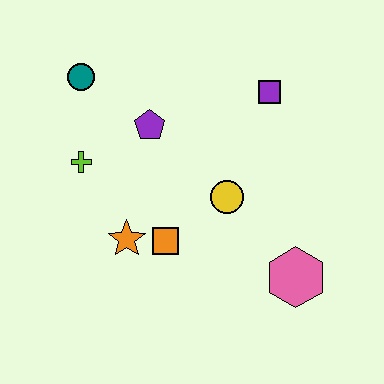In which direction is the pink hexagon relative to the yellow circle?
The pink hexagon is below the yellow circle.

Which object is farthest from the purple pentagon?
The pink hexagon is farthest from the purple pentagon.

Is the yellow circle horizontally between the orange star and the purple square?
Yes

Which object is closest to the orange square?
The orange star is closest to the orange square.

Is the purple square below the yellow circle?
No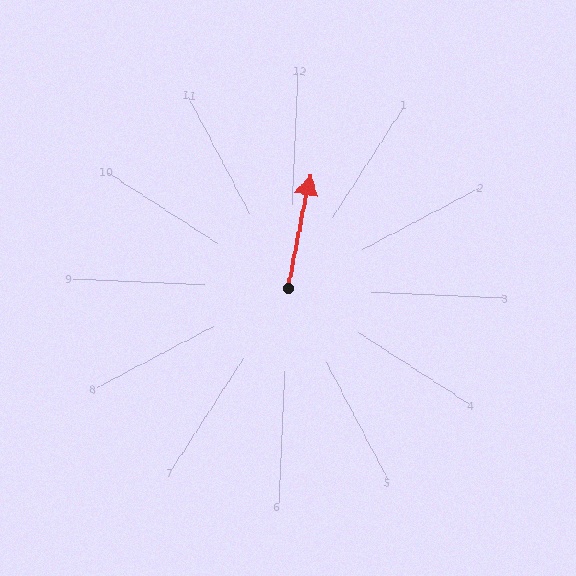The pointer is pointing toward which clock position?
Roughly 12 o'clock.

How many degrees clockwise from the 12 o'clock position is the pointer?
Approximately 9 degrees.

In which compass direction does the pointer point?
North.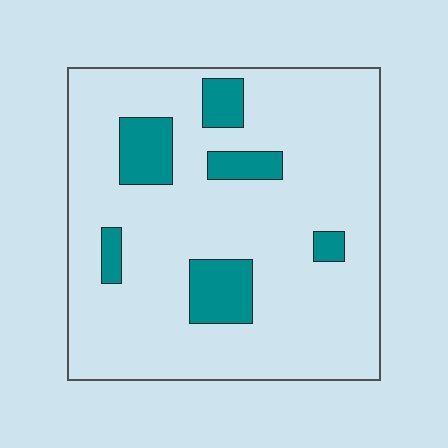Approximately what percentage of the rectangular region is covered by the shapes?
Approximately 15%.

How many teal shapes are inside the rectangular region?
6.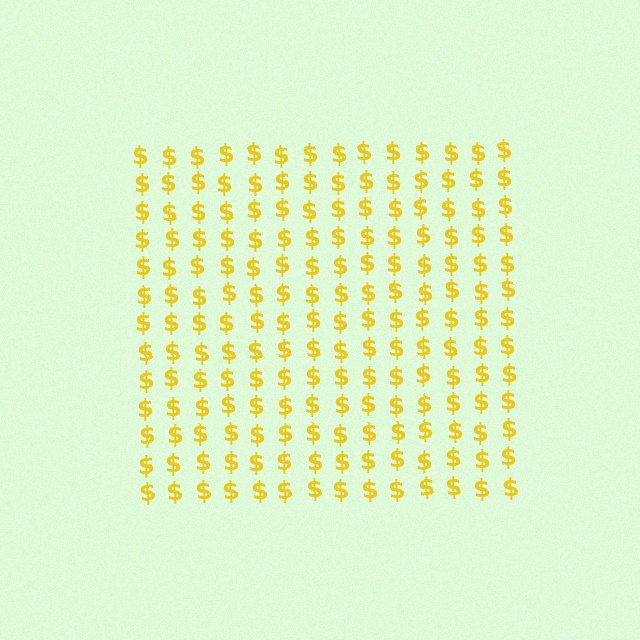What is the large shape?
The large shape is a square.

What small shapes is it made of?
It is made of small dollar signs.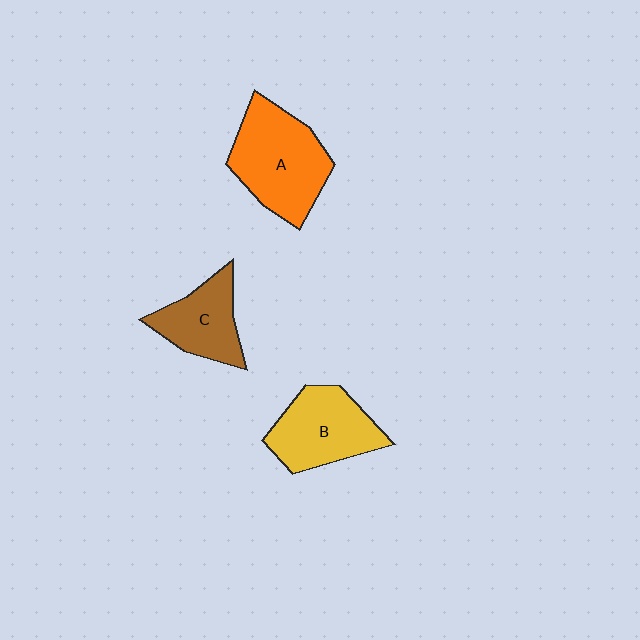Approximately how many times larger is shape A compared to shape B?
Approximately 1.2 times.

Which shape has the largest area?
Shape A (orange).